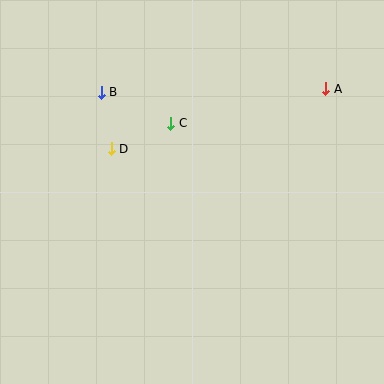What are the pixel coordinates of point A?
Point A is at (326, 89).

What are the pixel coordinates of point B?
Point B is at (101, 92).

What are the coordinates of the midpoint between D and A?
The midpoint between D and A is at (219, 119).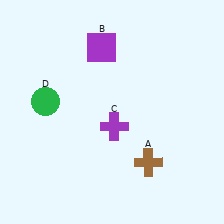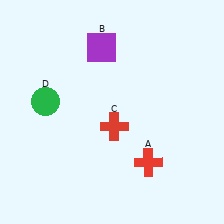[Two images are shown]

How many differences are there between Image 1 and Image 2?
There are 2 differences between the two images.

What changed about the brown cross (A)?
In Image 1, A is brown. In Image 2, it changed to red.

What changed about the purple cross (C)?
In Image 1, C is purple. In Image 2, it changed to red.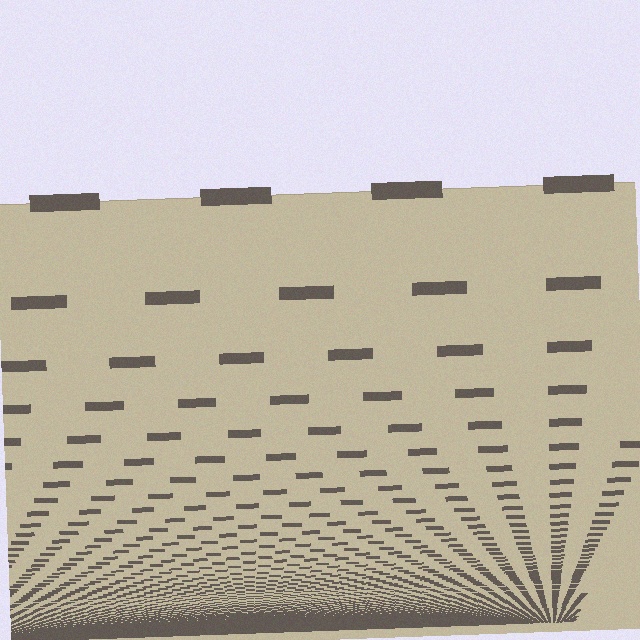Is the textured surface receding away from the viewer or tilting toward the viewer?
The surface appears to tilt toward the viewer. Texture elements get larger and sparser toward the top.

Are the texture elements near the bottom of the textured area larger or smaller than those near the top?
Smaller. The gradient is inverted — elements near the bottom are smaller and denser.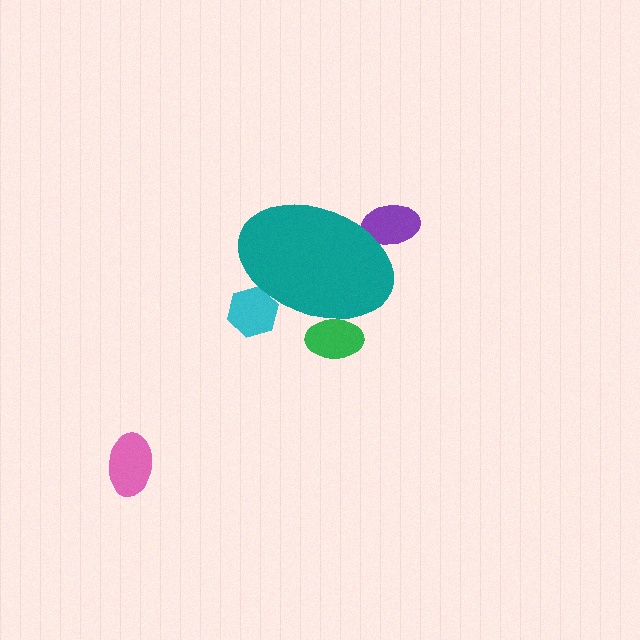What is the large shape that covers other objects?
A teal ellipse.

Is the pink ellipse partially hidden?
No, the pink ellipse is fully visible.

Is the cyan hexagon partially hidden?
Yes, the cyan hexagon is partially hidden behind the teal ellipse.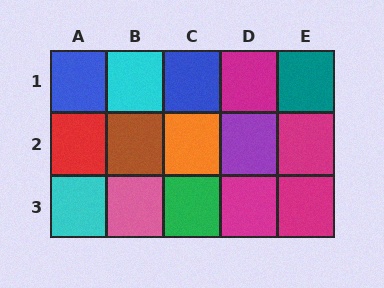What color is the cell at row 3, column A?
Cyan.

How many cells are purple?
1 cell is purple.